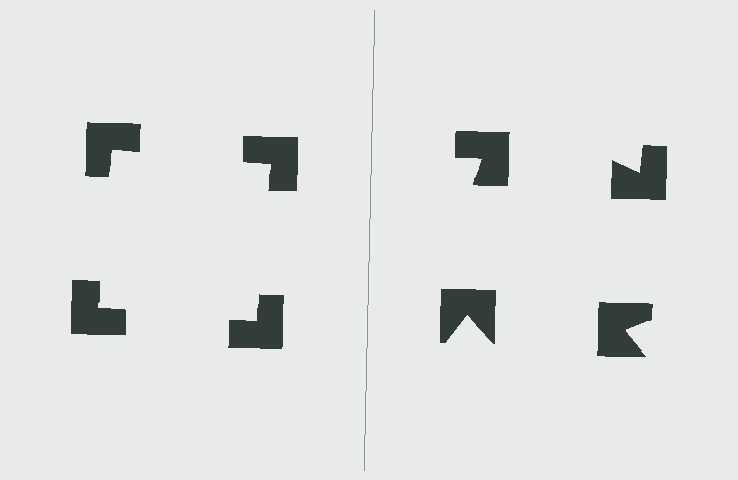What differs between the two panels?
The notched squares are positioned identically on both sides; only the wedge orientations differ. On the left they align to a square; on the right they are misaligned.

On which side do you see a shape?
An illusory square appears on the left side. On the right side the wedge cuts are rotated, so no coherent shape forms.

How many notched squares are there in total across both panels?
8 — 4 on each side.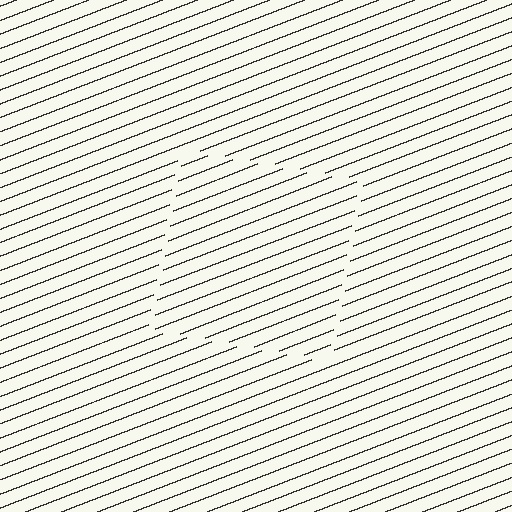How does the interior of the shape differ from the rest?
The interior of the shape contains the same grating, shifted by half a period — the contour is defined by the phase discontinuity where line-ends from the inner and outer gratings abut.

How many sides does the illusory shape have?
4 sides — the line-ends trace a square.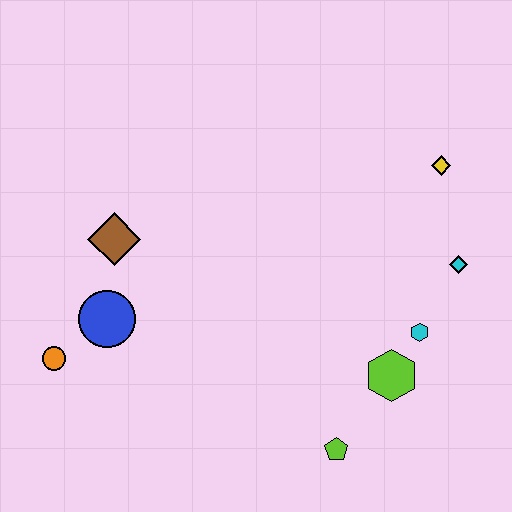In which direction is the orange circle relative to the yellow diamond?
The orange circle is to the left of the yellow diamond.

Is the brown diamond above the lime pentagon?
Yes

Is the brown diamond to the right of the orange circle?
Yes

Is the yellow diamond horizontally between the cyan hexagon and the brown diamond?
No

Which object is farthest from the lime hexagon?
The orange circle is farthest from the lime hexagon.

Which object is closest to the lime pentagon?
The lime hexagon is closest to the lime pentagon.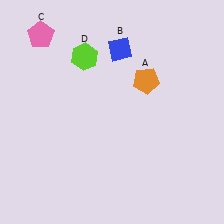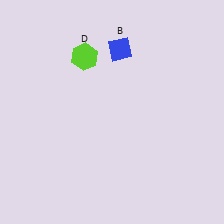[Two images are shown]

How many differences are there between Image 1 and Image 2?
There are 2 differences between the two images.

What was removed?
The pink pentagon (C), the orange pentagon (A) were removed in Image 2.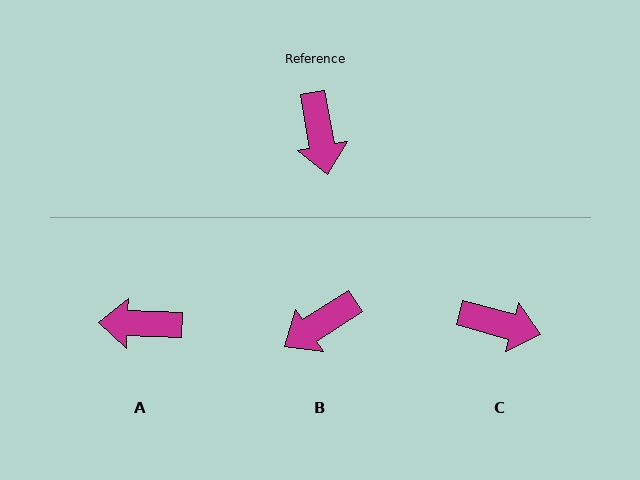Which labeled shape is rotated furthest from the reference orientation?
A, about 102 degrees away.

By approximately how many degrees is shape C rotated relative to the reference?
Approximately 65 degrees counter-clockwise.